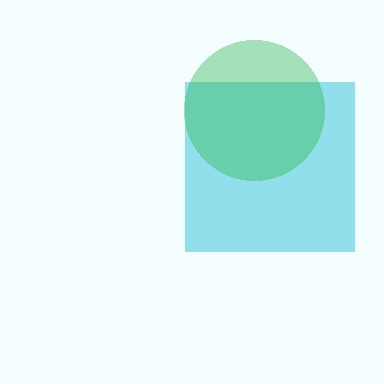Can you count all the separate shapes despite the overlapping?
Yes, there are 2 separate shapes.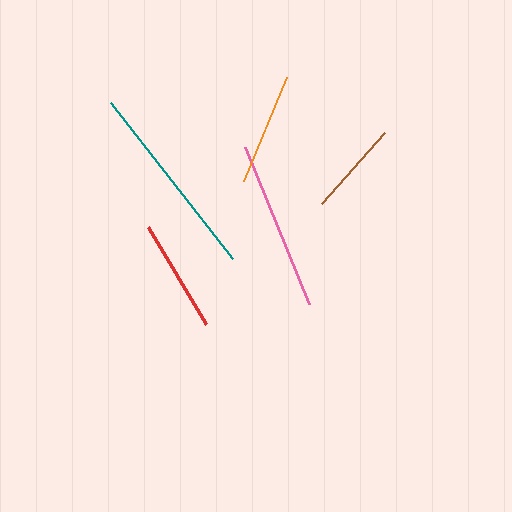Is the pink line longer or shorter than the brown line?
The pink line is longer than the brown line.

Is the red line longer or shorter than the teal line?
The teal line is longer than the red line.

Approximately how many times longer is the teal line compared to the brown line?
The teal line is approximately 2.1 times the length of the brown line.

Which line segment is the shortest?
The brown line is the shortest at approximately 95 pixels.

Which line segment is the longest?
The teal line is the longest at approximately 198 pixels.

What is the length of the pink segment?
The pink segment is approximately 169 pixels long.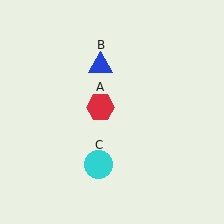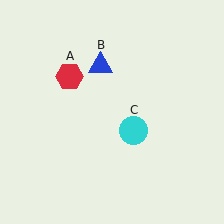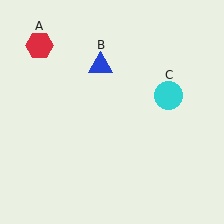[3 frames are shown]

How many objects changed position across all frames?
2 objects changed position: red hexagon (object A), cyan circle (object C).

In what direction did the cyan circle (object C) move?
The cyan circle (object C) moved up and to the right.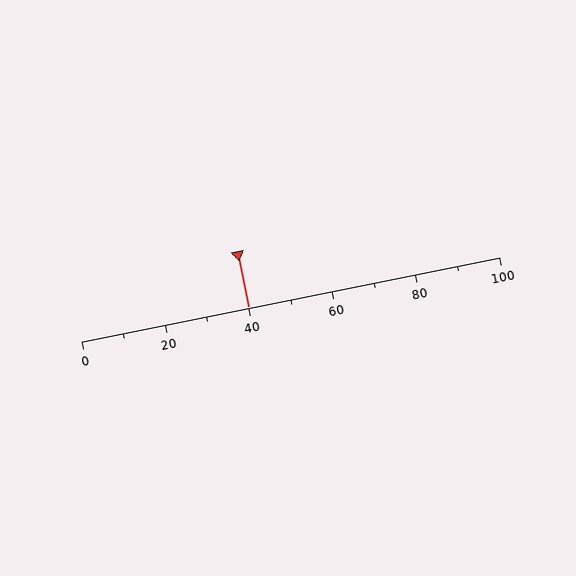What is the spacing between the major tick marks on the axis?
The major ticks are spaced 20 apart.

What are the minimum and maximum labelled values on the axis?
The axis runs from 0 to 100.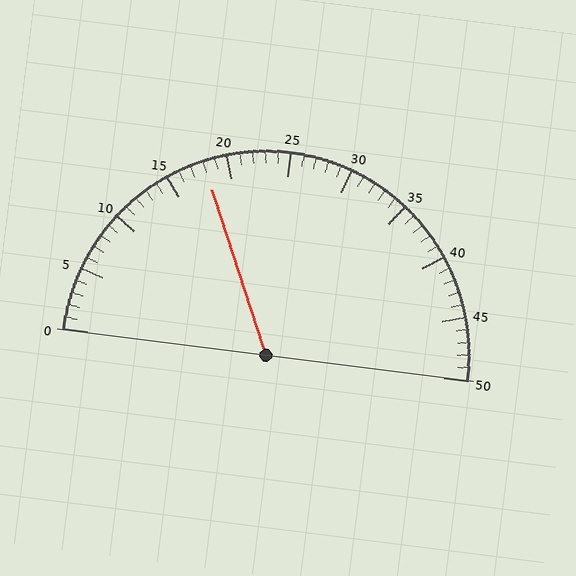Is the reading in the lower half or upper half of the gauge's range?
The reading is in the lower half of the range (0 to 50).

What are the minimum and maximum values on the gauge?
The gauge ranges from 0 to 50.